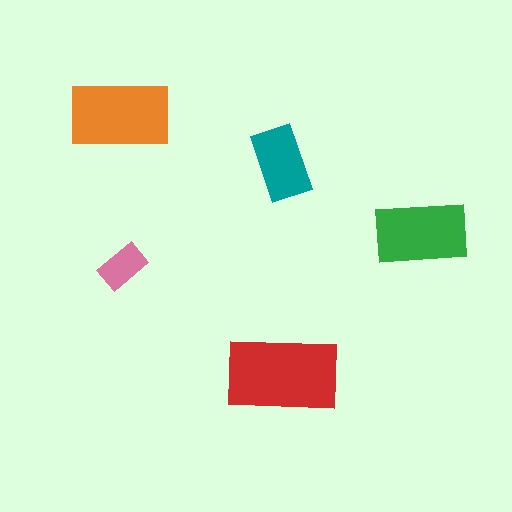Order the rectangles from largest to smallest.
the red one, the orange one, the green one, the teal one, the pink one.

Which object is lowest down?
The red rectangle is bottommost.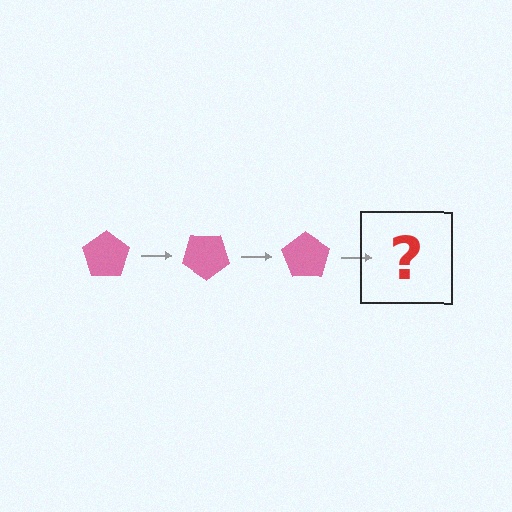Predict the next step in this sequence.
The next step is a pink pentagon rotated 105 degrees.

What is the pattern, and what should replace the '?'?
The pattern is that the pentagon rotates 35 degrees each step. The '?' should be a pink pentagon rotated 105 degrees.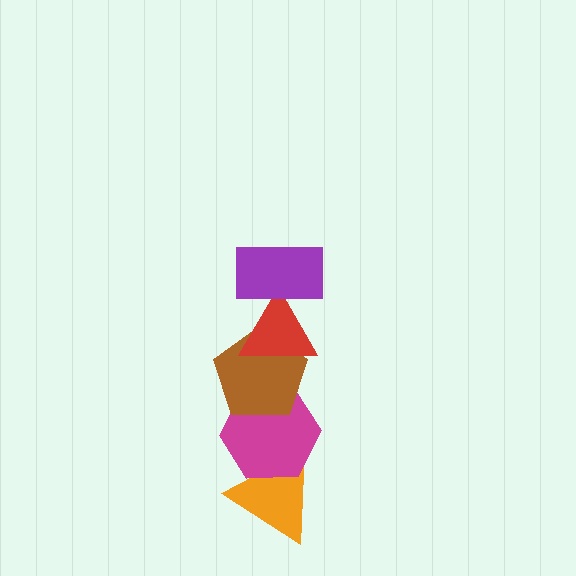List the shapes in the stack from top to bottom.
From top to bottom: the purple rectangle, the red triangle, the brown pentagon, the magenta hexagon, the orange triangle.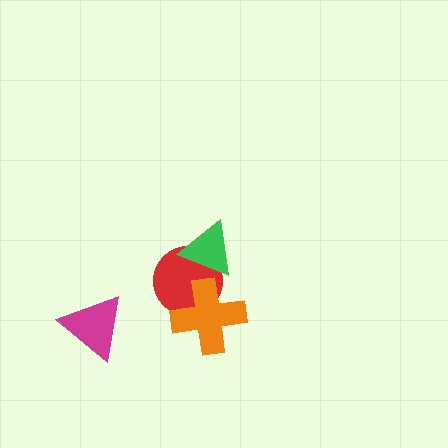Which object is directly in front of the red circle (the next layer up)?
The orange cross is directly in front of the red circle.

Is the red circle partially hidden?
Yes, it is partially covered by another shape.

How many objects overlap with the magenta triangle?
0 objects overlap with the magenta triangle.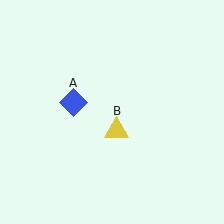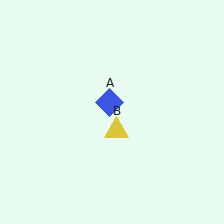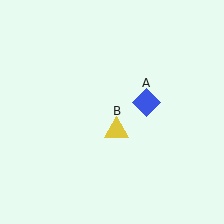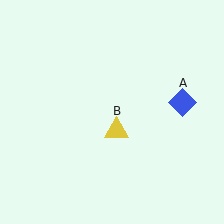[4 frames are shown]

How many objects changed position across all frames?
1 object changed position: blue diamond (object A).